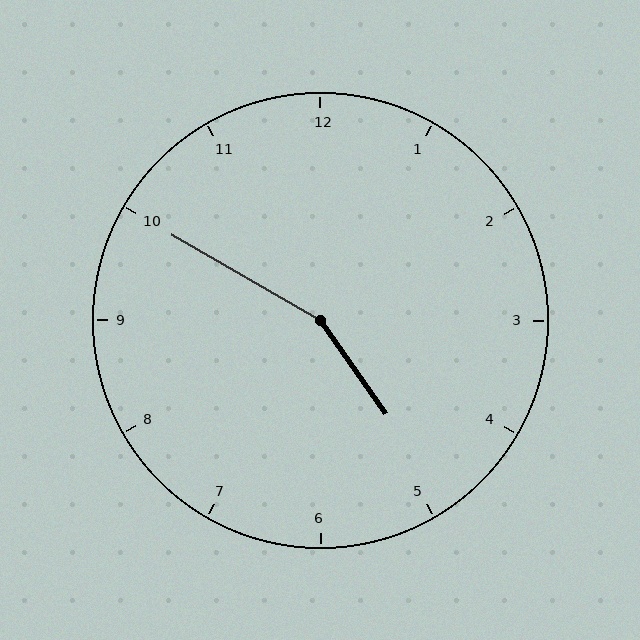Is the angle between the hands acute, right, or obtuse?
It is obtuse.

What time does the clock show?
4:50.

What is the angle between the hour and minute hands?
Approximately 155 degrees.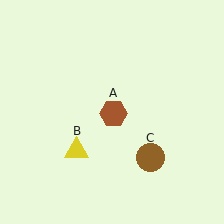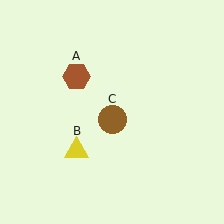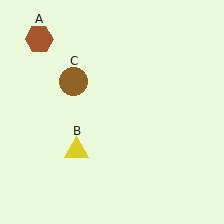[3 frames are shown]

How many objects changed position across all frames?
2 objects changed position: brown hexagon (object A), brown circle (object C).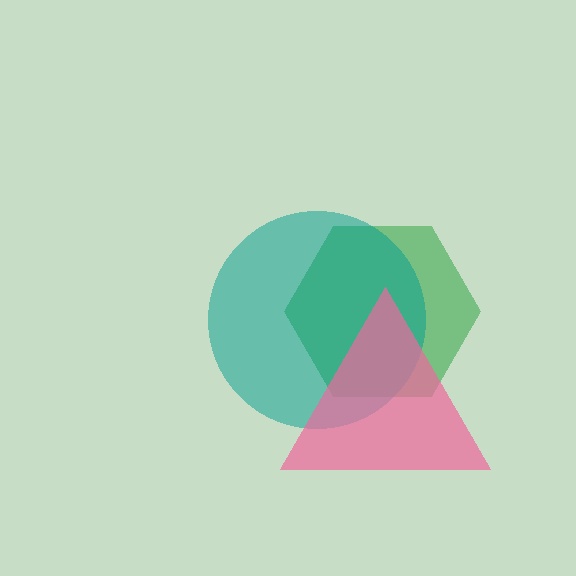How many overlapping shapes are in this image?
There are 3 overlapping shapes in the image.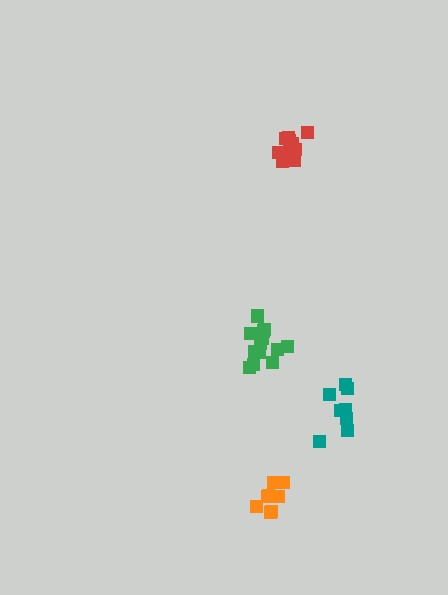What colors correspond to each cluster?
The clusters are colored: green, red, orange, teal.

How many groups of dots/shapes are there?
There are 4 groups.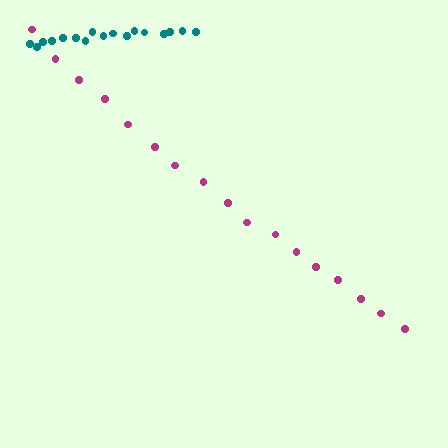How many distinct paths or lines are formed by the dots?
There are 2 distinct paths.